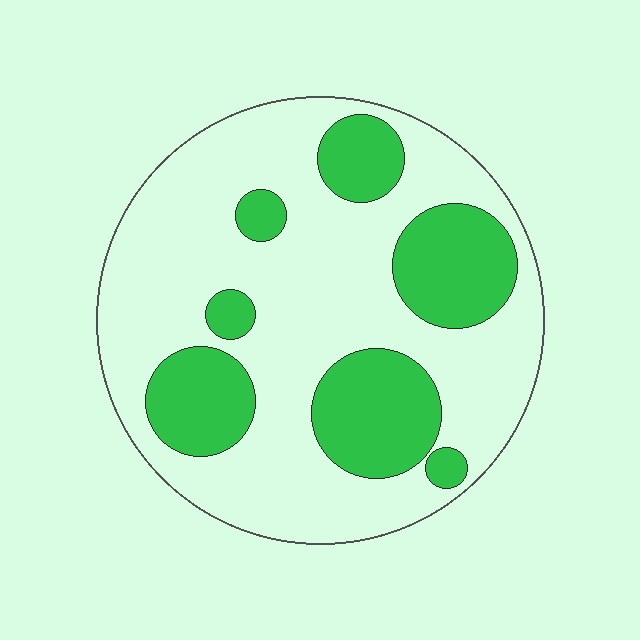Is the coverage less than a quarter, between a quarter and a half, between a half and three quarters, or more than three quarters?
Between a quarter and a half.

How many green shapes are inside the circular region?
7.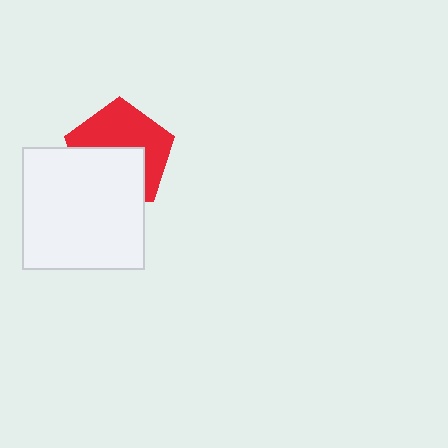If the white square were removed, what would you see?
You would see the complete red pentagon.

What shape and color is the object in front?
The object in front is a white square.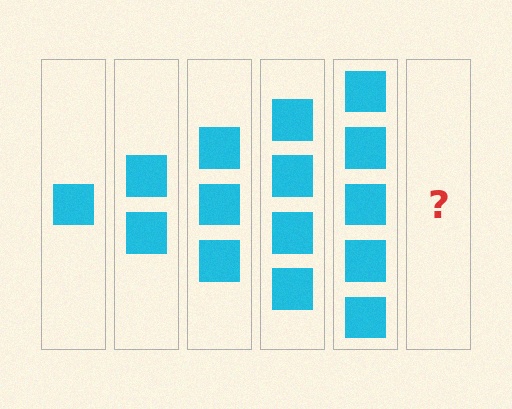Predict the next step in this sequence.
The next step is 6 squares.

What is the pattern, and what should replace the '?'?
The pattern is that each step adds one more square. The '?' should be 6 squares.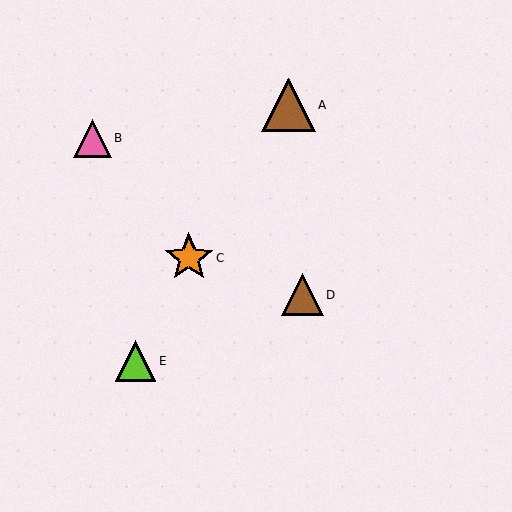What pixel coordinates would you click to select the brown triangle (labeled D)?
Click at (303, 295) to select the brown triangle D.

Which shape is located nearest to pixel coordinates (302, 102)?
The brown triangle (labeled A) at (288, 105) is nearest to that location.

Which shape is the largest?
The brown triangle (labeled A) is the largest.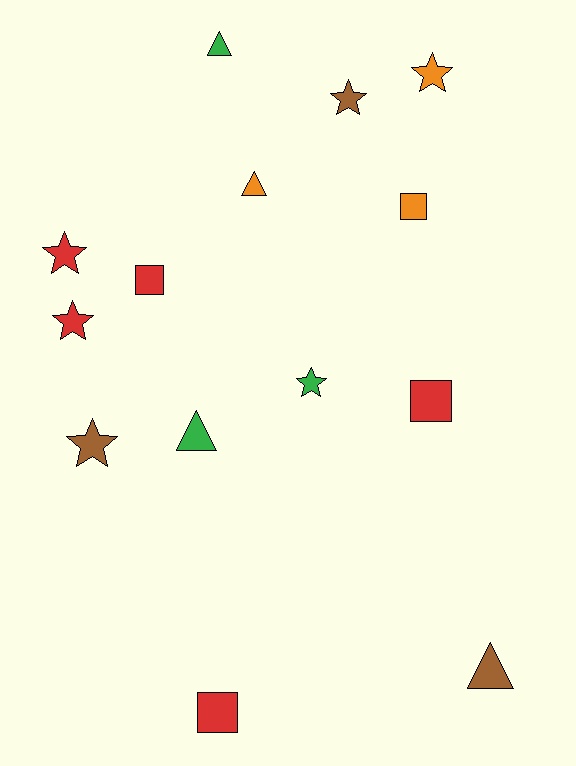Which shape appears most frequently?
Star, with 6 objects.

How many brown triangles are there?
There is 1 brown triangle.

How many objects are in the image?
There are 14 objects.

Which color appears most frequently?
Red, with 5 objects.